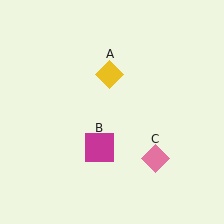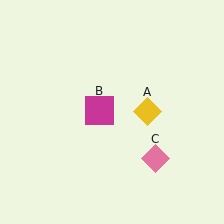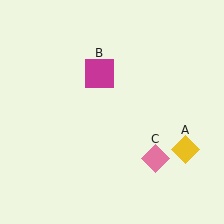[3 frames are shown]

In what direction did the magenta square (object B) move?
The magenta square (object B) moved up.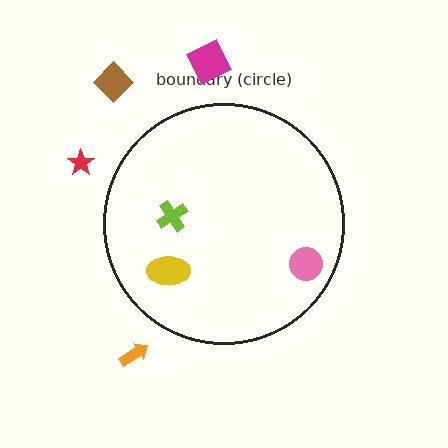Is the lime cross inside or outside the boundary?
Inside.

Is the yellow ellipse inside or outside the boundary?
Inside.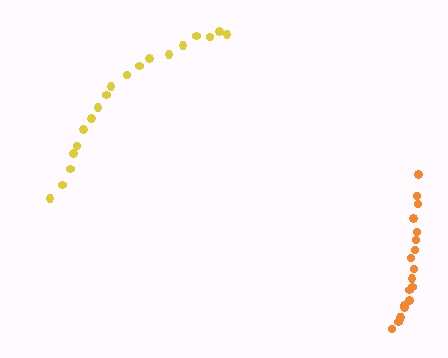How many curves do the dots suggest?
There are 2 distinct paths.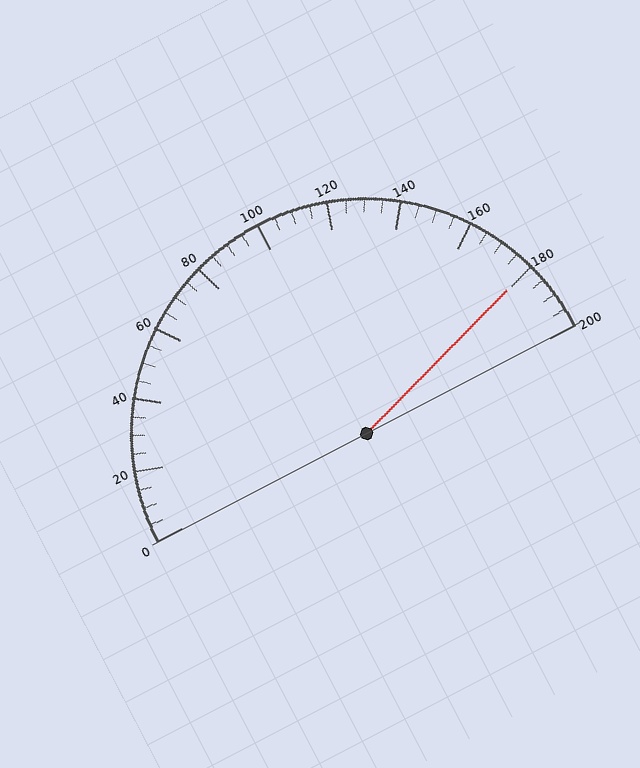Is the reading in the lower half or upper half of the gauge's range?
The reading is in the upper half of the range (0 to 200).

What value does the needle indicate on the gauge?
The needle indicates approximately 180.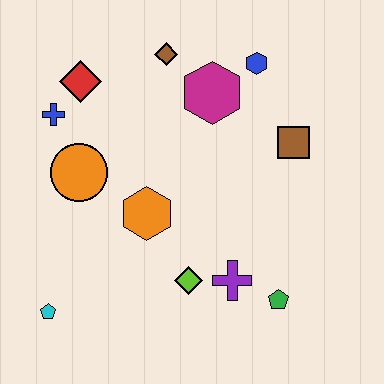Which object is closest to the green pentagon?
The purple cross is closest to the green pentagon.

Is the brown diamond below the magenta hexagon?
No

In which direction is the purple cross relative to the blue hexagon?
The purple cross is below the blue hexagon.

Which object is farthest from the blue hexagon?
The cyan pentagon is farthest from the blue hexagon.